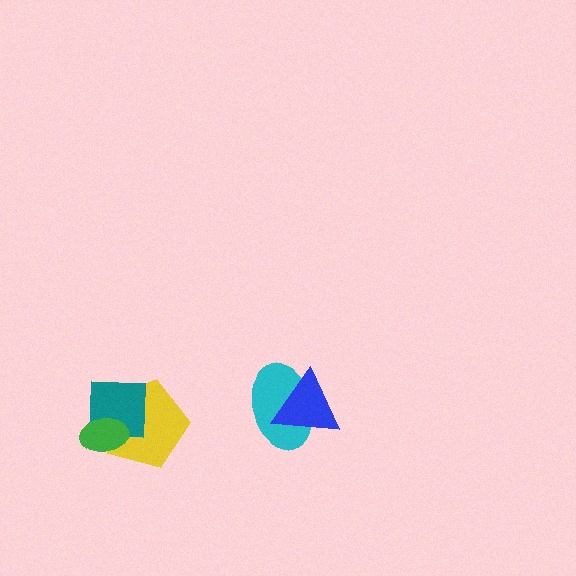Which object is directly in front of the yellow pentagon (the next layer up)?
The teal square is directly in front of the yellow pentagon.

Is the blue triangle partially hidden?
No, no other shape covers it.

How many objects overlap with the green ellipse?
2 objects overlap with the green ellipse.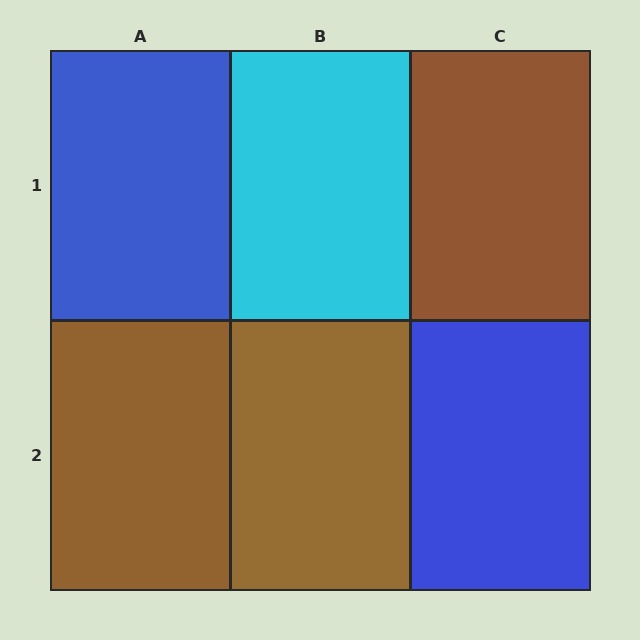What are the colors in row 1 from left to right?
Blue, cyan, brown.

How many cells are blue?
2 cells are blue.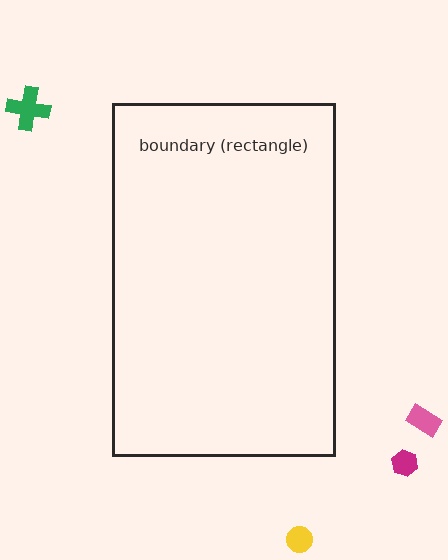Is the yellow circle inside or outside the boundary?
Outside.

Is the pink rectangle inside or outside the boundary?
Outside.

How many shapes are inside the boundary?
0 inside, 4 outside.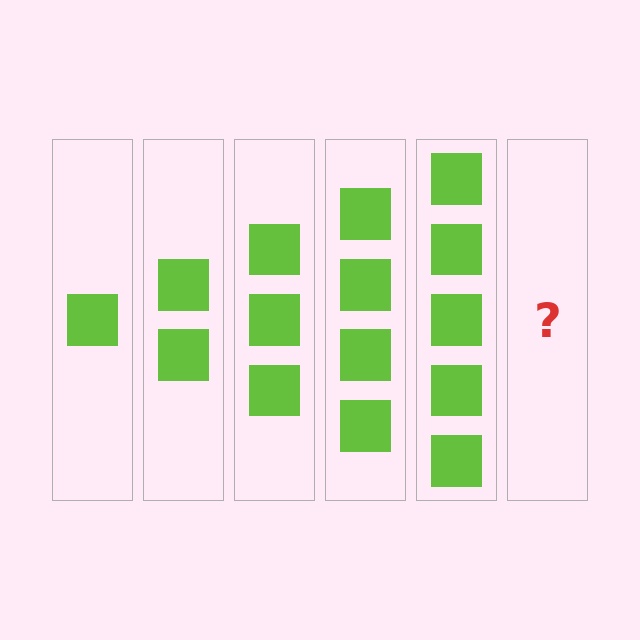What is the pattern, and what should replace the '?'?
The pattern is that each step adds one more square. The '?' should be 6 squares.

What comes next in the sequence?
The next element should be 6 squares.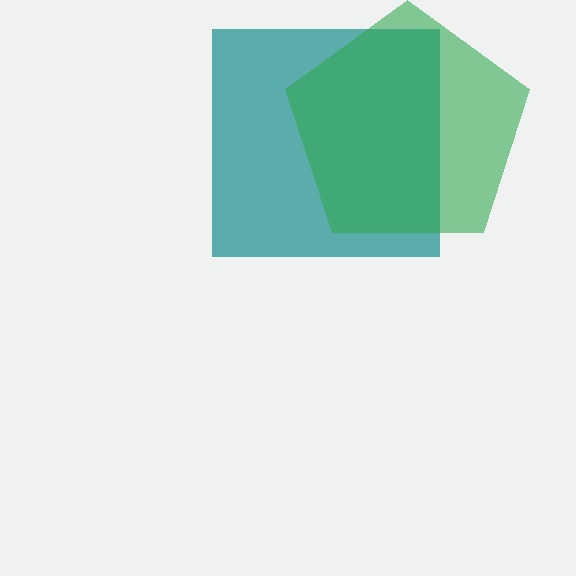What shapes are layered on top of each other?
The layered shapes are: a teal square, a green pentagon.